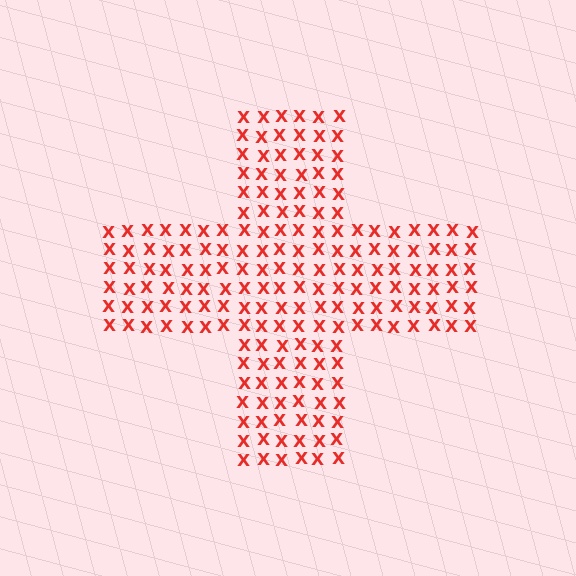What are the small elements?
The small elements are letter X's.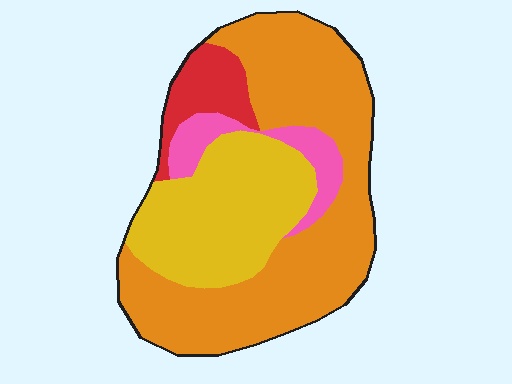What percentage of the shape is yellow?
Yellow covers about 30% of the shape.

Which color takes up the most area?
Orange, at roughly 55%.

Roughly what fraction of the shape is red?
Red takes up about one tenth (1/10) of the shape.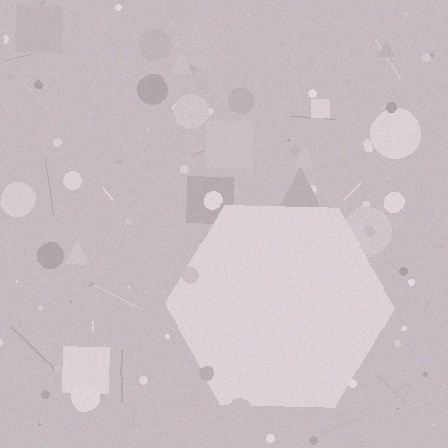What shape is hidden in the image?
A hexagon is hidden in the image.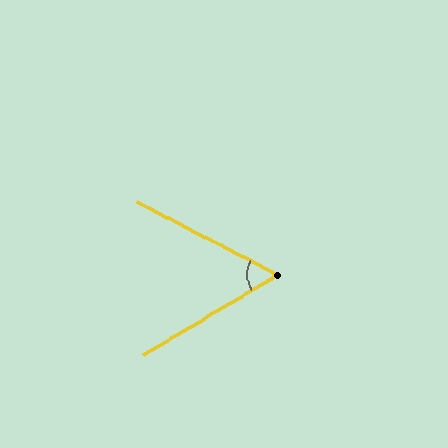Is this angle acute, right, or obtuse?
It is acute.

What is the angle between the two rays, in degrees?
Approximately 58 degrees.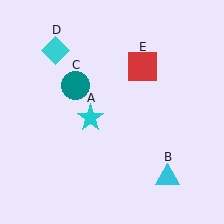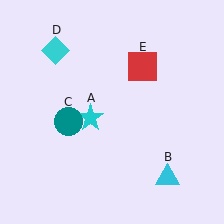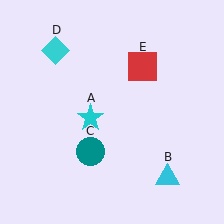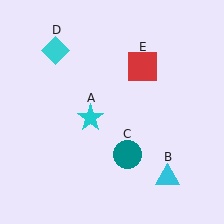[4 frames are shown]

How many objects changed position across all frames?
1 object changed position: teal circle (object C).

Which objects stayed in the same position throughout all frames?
Cyan star (object A) and cyan triangle (object B) and cyan diamond (object D) and red square (object E) remained stationary.